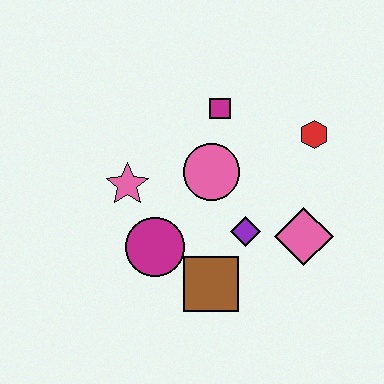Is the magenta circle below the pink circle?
Yes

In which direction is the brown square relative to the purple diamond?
The brown square is below the purple diamond.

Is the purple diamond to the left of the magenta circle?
No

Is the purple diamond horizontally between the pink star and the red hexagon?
Yes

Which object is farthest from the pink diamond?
The pink star is farthest from the pink diamond.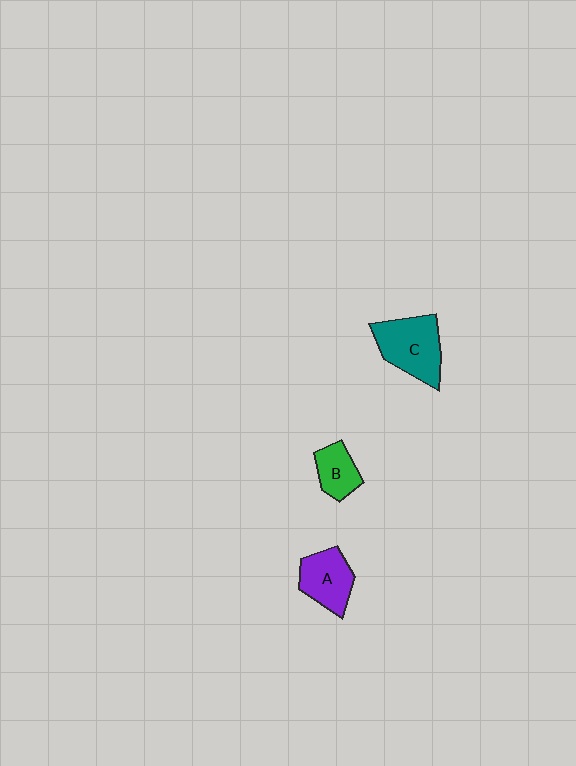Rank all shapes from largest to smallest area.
From largest to smallest: C (teal), A (purple), B (green).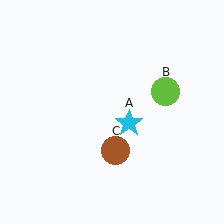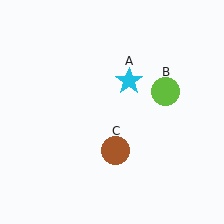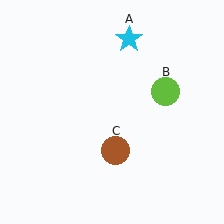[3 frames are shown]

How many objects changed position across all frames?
1 object changed position: cyan star (object A).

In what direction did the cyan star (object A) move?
The cyan star (object A) moved up.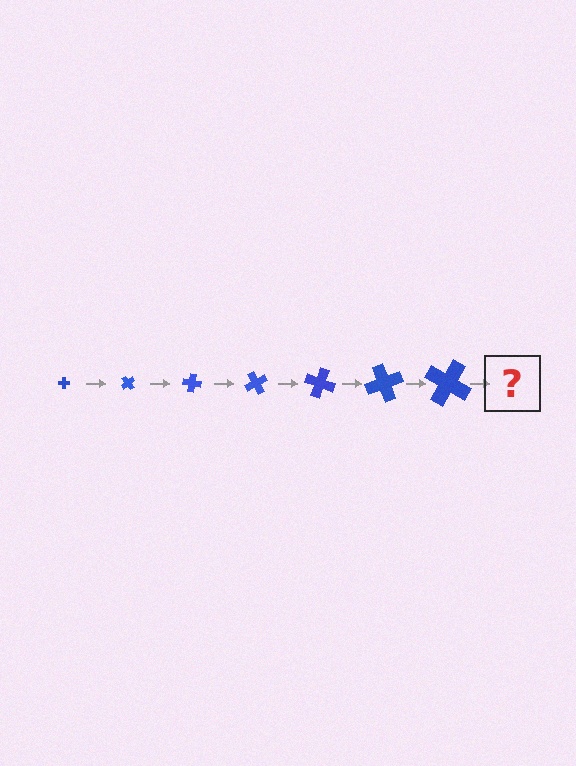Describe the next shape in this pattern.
It should be a cross, larger than the previous one and rotated 350 degrees from the start.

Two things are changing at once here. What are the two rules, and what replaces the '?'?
The two rules are that the cross grows larger each step and it rotates 50 degrees each step. The '?' should be a cross, larger than the previous one and rotated 350 degrees from the start.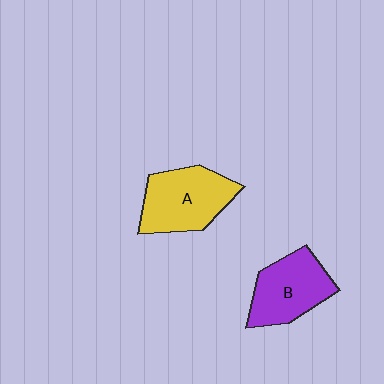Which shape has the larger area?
Shape A (yellow).